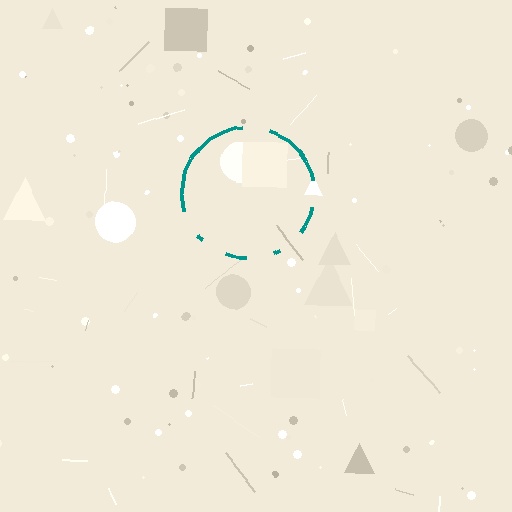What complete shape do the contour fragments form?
The contour fragments form a circle.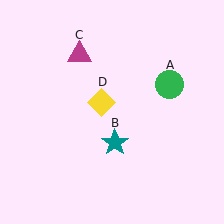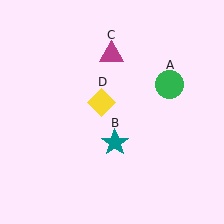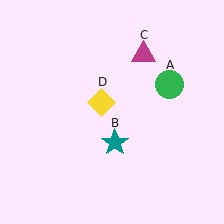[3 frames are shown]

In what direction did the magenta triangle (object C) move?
The magenta triangle (object C) moved right.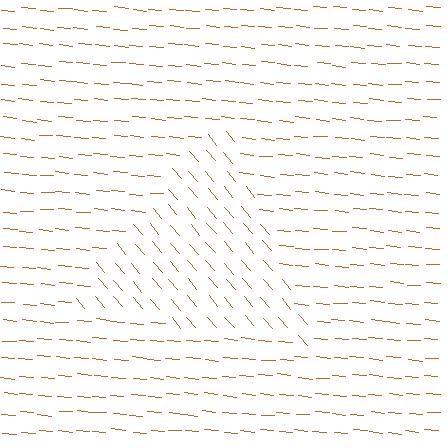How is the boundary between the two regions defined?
The boundary is defined purely by a change in line orientation (approximately 45 degrees difference). All lines are the same color and thickness.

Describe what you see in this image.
The image is filled with small brown line segments. A triangle region in the image has lines oriented differently from the surrounding lines, creating a visible texture boundary.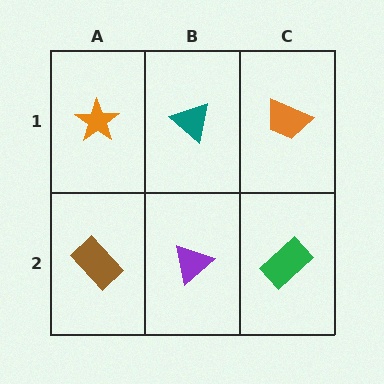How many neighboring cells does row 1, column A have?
2.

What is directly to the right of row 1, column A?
A teal triangle.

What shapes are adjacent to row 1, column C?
A green rectangle (row 2, column C), a teal triangle (row 1, column B).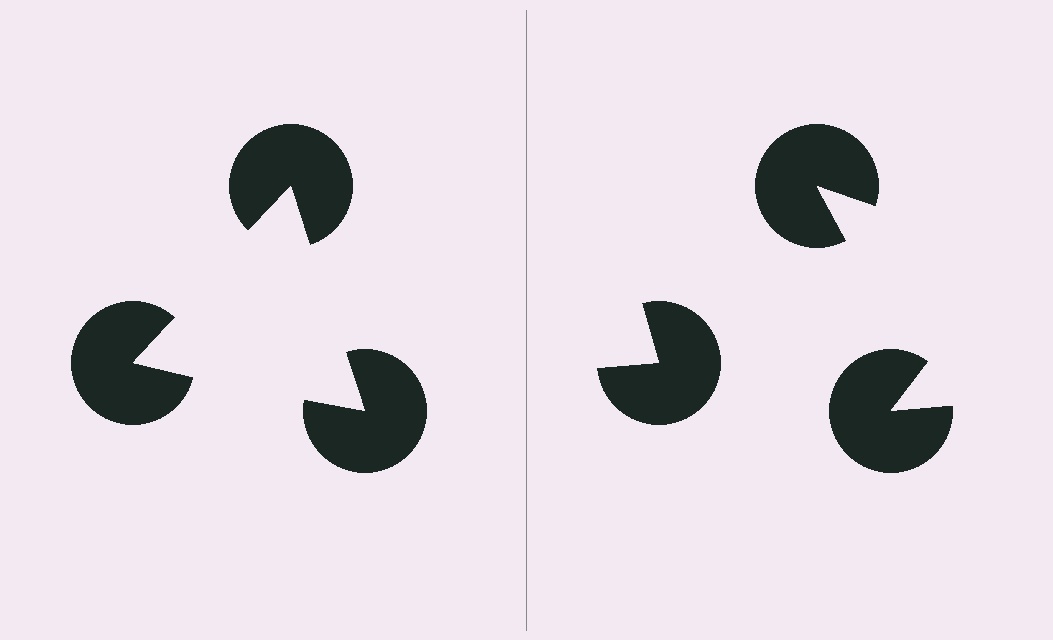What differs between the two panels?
The pac-man discs are positioned identically on both sides; only the wedge orientations differ. On the left they align to a triangle; on the right they are misaligned.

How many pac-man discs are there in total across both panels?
6 — 3 on each side.